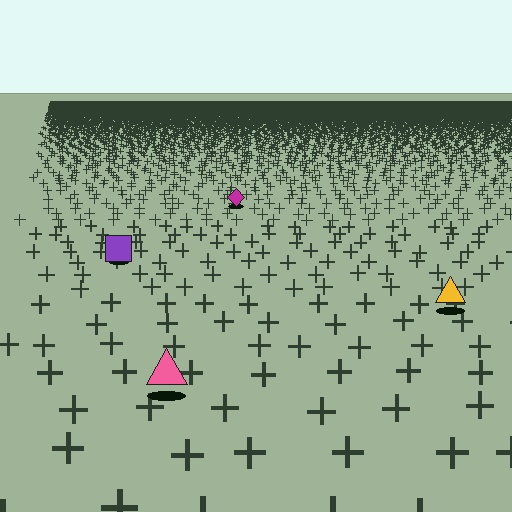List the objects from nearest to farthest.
From nearest to farthest: the pink triangle, the yellow triangle, the purple square, the magenta diamond.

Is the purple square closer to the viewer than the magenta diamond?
Yes. The purple square is closer — you can tell from the texture gradient: the ground texture is coarser near it.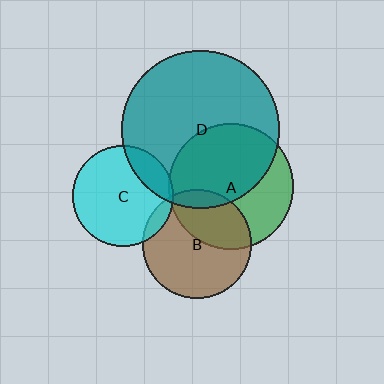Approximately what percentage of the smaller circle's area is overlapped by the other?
Approximately 35%.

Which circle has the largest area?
Circle D (teal).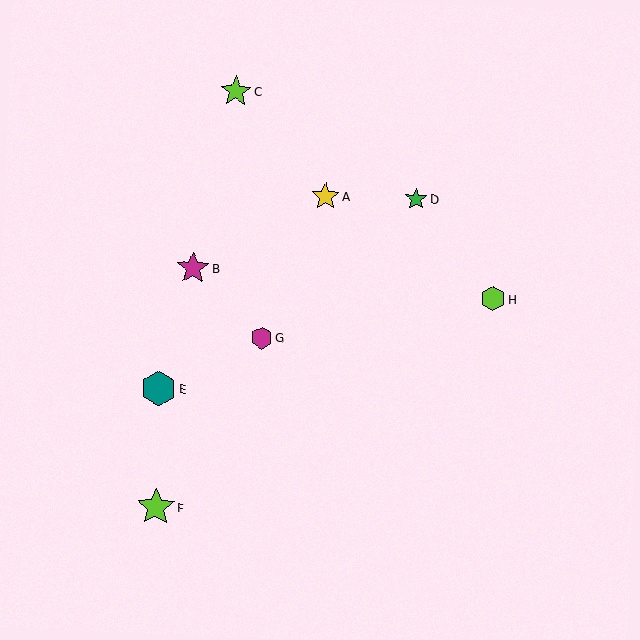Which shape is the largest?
The lime star (labeled F) is the largest.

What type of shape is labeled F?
Shape F is a lime star.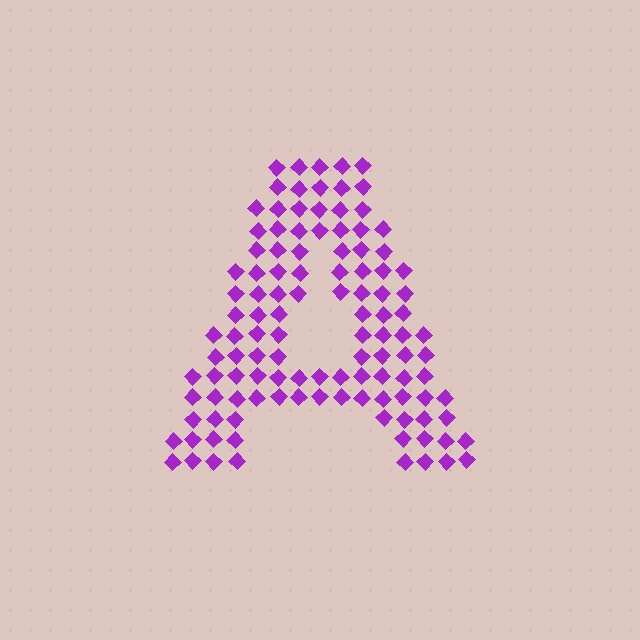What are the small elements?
The small elements are diamonds.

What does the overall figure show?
The overall figure shows the letter A.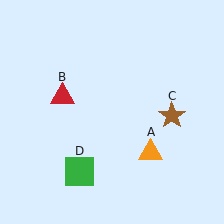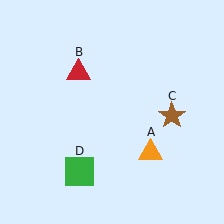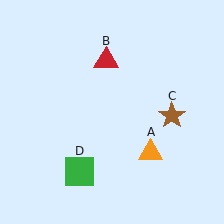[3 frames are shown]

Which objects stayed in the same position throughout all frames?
Orange triangle (object A) and brown star (object C) and green square (object D) remained stationary.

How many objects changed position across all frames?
1 object changed position: red triangle (object B).